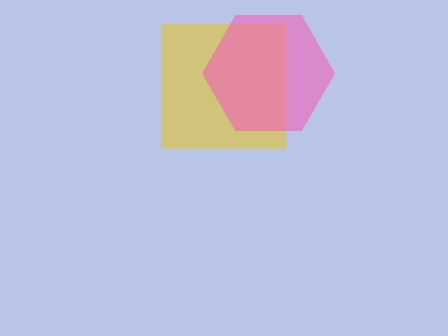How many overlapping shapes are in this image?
There are 2 overlapping shapes in the image.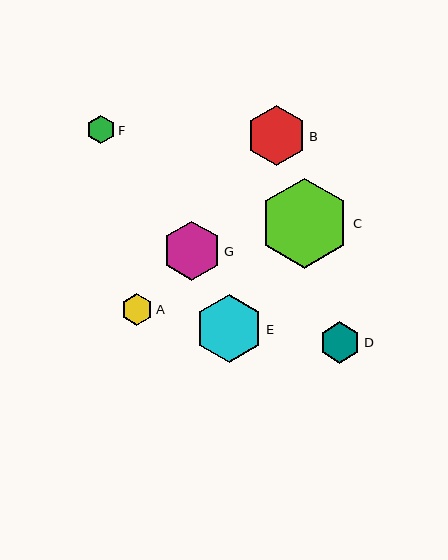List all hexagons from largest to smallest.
From largest to smallest: C, E, B, G, D, A, F.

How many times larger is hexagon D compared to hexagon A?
Hexagon D is approximately 1.3 times the size of hexagon A.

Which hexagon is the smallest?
Hexagon F is the smallest with a size of approximately 28 pixels.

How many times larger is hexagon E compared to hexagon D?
Hexagon E is approximately 1.6 times the size of hexagon D.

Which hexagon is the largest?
Hexagon C is the largest with a size of approximately 90 pixels.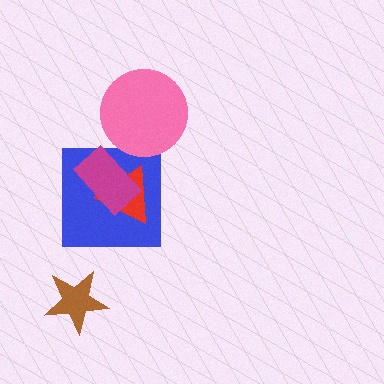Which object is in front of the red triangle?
The magenta rectangle is in front of the red triangle.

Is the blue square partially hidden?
Yes, it is partially covered by another shape.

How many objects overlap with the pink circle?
0 objects overlap with the pink circle.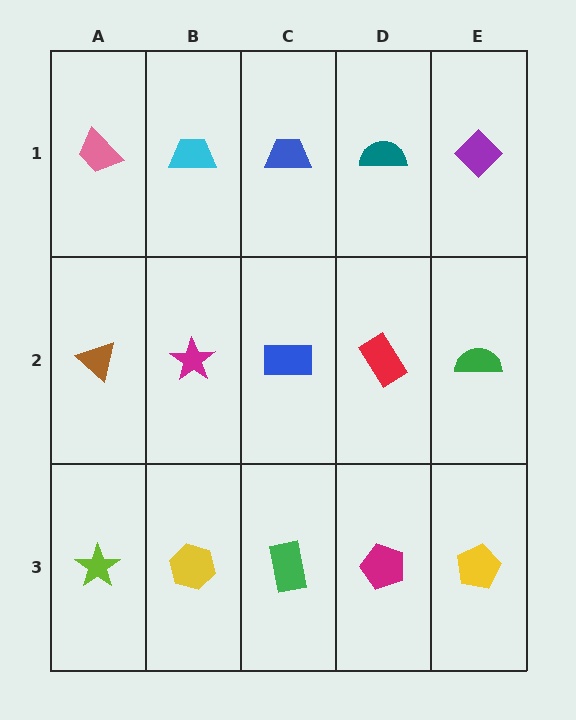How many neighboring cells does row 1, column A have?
2.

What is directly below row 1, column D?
A red rectangle.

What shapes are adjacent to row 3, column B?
A magenta star (row 2, column B), a lime star (row 3, column A), a green rectangle (row 3, column C).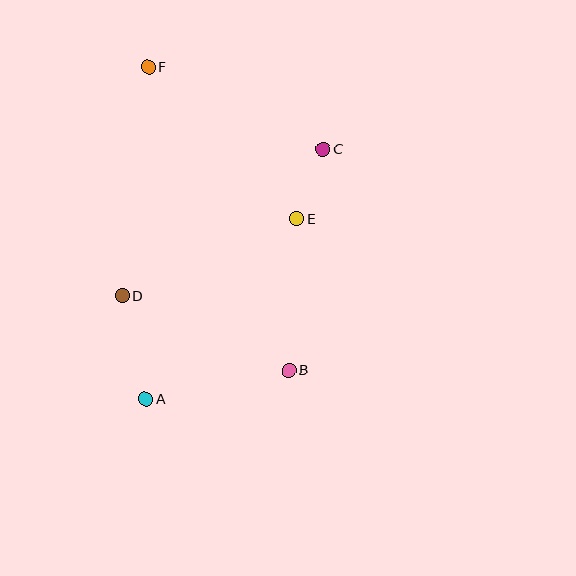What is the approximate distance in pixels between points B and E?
The distance between B and E is approximately 152 pixels.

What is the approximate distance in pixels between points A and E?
The distance between A and E is approximately 235 pixels.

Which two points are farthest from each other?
Points B and F are farthest from each other.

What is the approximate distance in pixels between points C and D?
The distance between C and D is approximately 249 pixels.